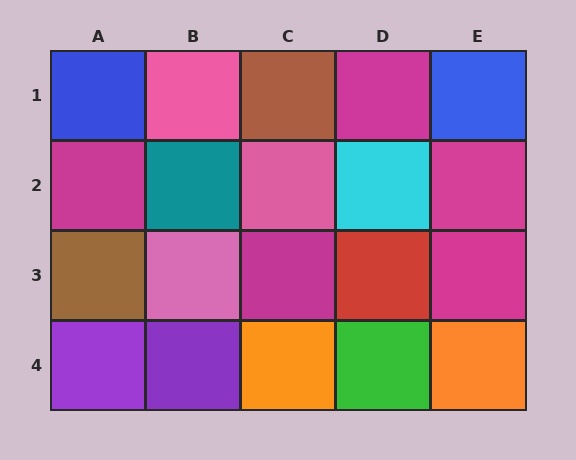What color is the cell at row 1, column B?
Pink.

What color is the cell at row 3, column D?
Red.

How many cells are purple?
2 cells are purple.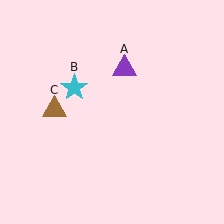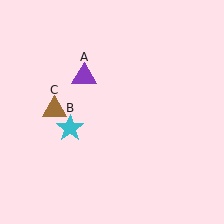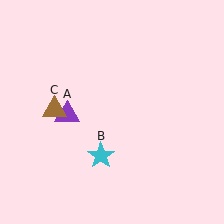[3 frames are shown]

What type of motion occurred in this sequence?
The purple triangle (object A), cyan star (object B) rotated counterclockwise around the center of the scene.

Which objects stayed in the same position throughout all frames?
Brown triangle (object C) remained stationary.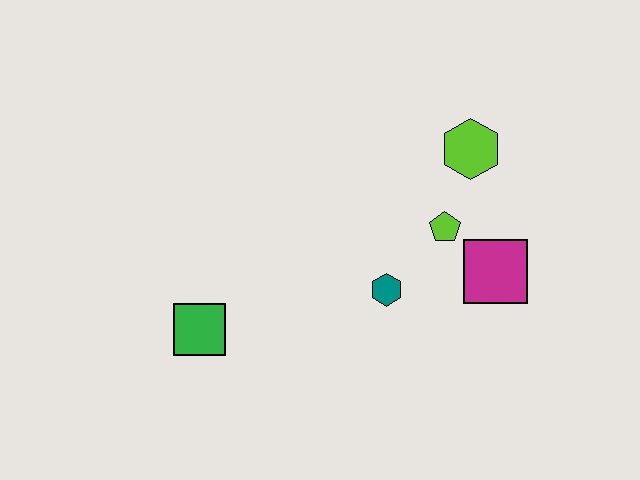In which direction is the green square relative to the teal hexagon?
The green square is to the left of the teal hexagon.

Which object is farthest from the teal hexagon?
The green square is farthest from the teal hexagon.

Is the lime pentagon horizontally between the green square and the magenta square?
Yes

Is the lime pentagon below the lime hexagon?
Yes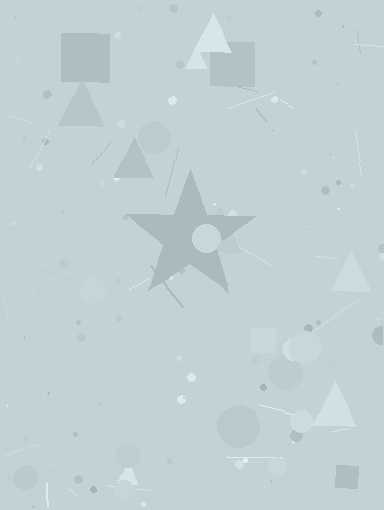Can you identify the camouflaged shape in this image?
The camouflaged shape is a star.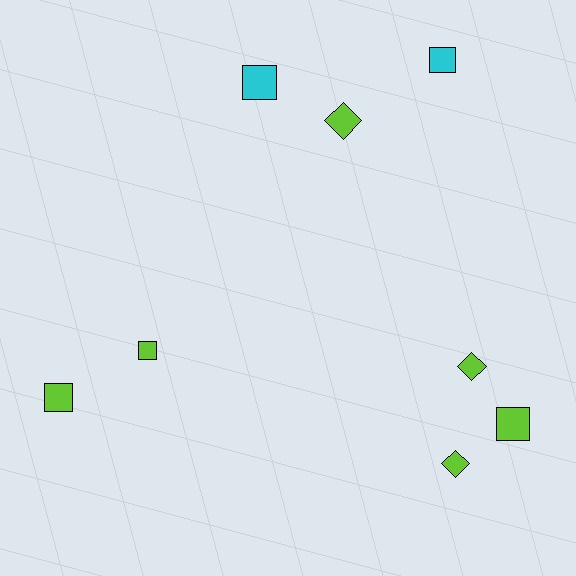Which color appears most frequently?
Lime, with 6 objects.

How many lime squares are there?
There are 3 lime squares.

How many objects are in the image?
There are 8 objects.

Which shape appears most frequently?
Square, with 5 objects.